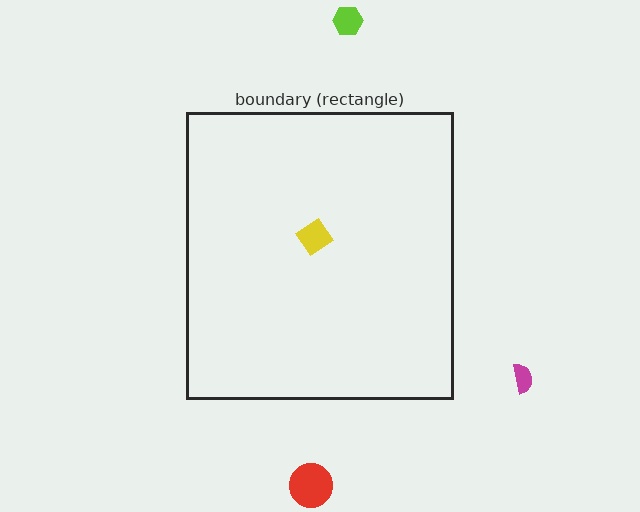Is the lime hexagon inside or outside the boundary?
Outside.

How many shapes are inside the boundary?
1 inside, 3 outside.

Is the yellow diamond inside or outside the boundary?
Inside.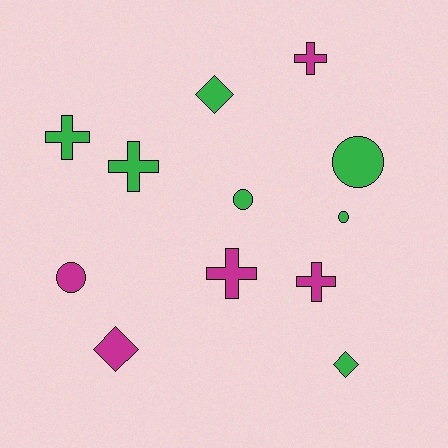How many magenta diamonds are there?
There is 1 magenta diamond.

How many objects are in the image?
There are 12 objects.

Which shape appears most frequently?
Cross, with 5 objects.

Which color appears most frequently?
Green, with 7 objects.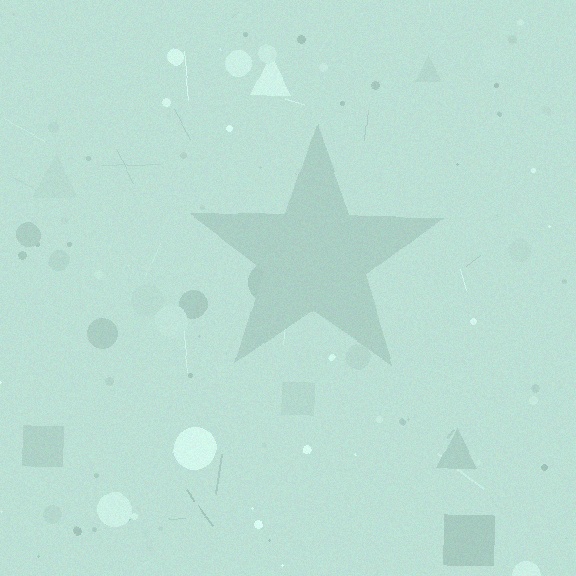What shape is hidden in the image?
A star is hidden in the image.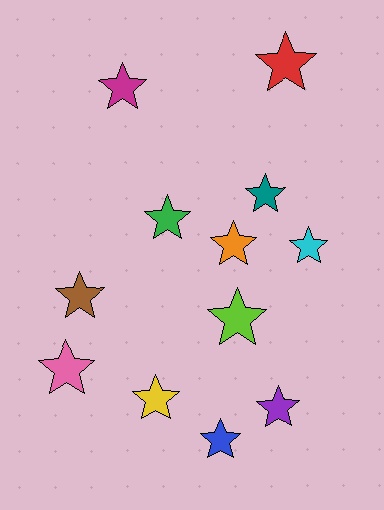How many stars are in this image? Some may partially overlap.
There are 12 stars.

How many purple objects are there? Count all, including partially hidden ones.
There is 1 purple object.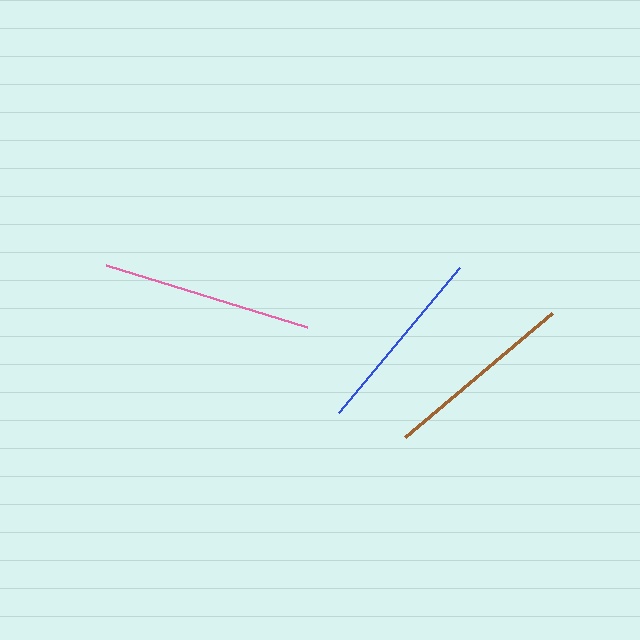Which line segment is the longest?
The pink line is the longest at approximately 210 pixels.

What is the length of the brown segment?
The brown segment is approximately 192 pixels long.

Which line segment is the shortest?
The blue line is the shortest at approximately 188 pixels.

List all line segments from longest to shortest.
From longest to shortest: pink, brown, blue.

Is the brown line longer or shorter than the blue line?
The brown line is longer than the blue line.